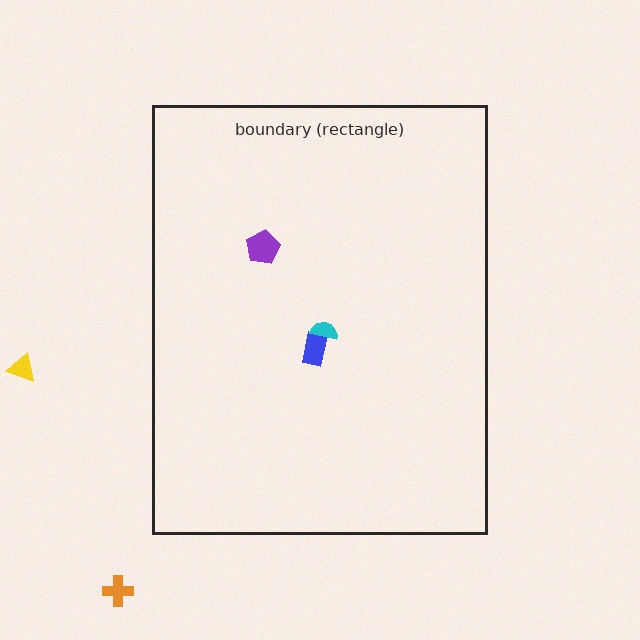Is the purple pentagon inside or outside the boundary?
Inside.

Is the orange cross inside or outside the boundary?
Outside.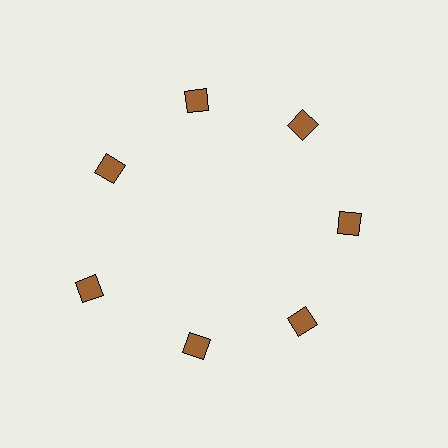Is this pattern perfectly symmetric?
No. The 7 brown squares are arranged in a ring, but one element near the 8 o'clock position is pushed outward from the center, breaking the 7-fold rotational symmetry.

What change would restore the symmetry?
The symmetry would be restored by moving it inward, back onto the ring so that all 7 squares sit at equal angles and equal distance from the center.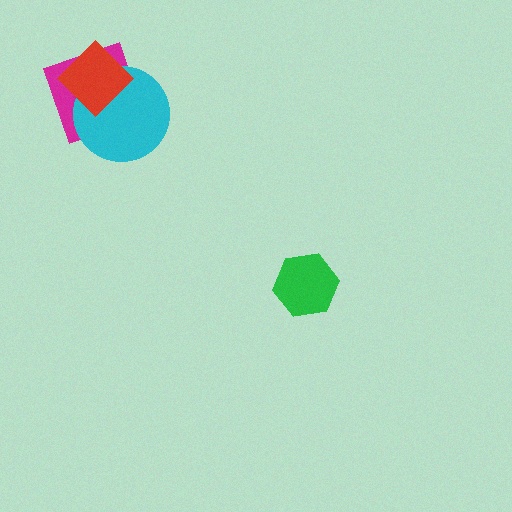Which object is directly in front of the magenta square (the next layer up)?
The cyan circle is directly in front of the magenta square.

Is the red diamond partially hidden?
No, no other shape covers it.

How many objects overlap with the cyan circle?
2 objects overlap with the cyan circle.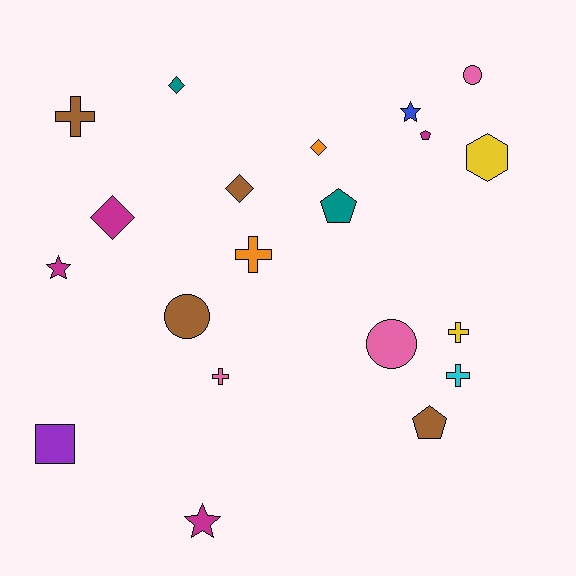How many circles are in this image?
There are 3 circles.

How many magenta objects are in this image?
There are 4 magenta objects.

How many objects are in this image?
There are 20 objects.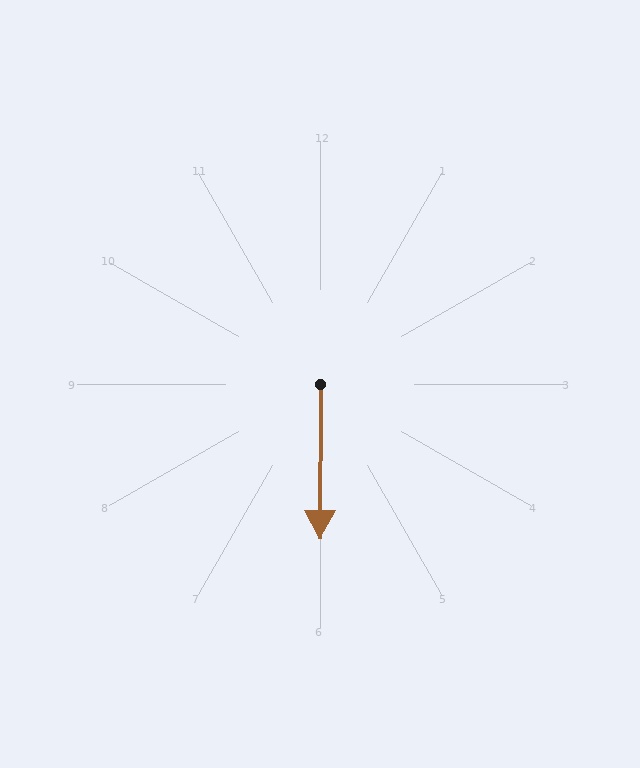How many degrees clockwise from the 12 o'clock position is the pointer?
Approximately 180 degrees.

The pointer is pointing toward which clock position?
Roughly 6 o'clock.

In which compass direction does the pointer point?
South.